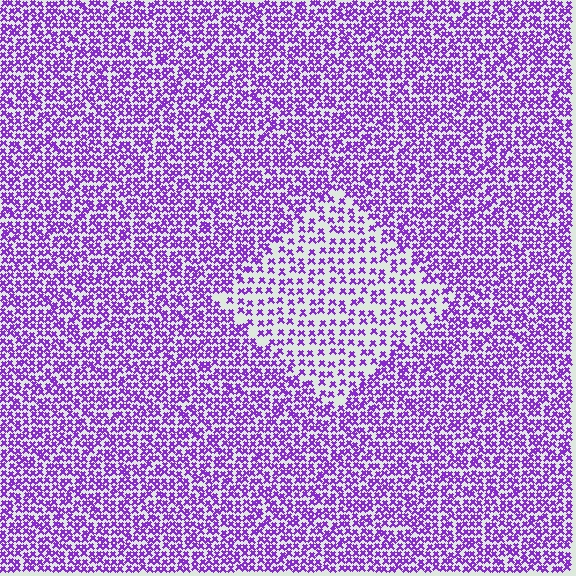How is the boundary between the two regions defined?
The boundary is defined by a change in element density (approximately 1.9x ratio). All elements are the same color, size, and shape.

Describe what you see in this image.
The image contains small purple elements arranged at two different densities. A diamond-shaped region is visible where the elements are less densely packed than the surrounding area.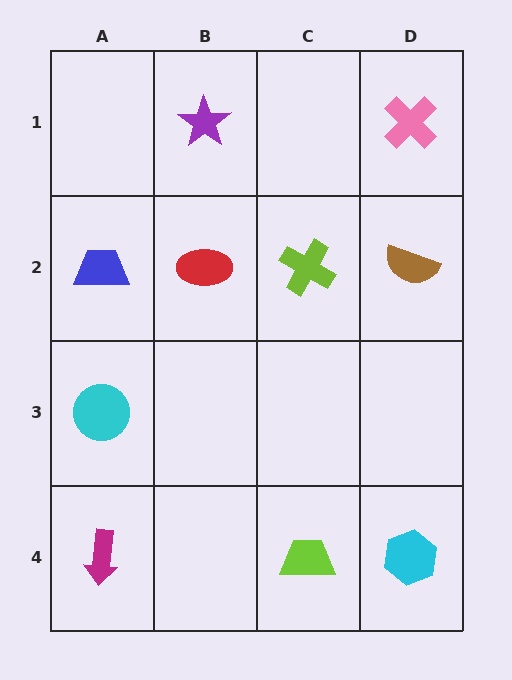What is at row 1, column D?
A pink cross.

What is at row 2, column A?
A blue trapezoid.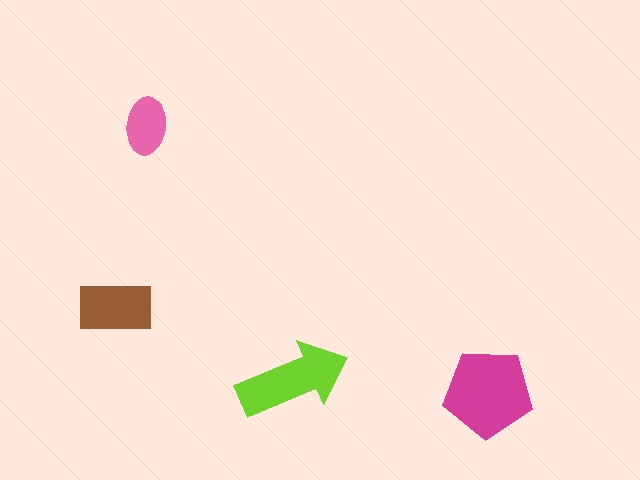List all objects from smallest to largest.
The pink ellipse, the brown rectangle, the lime arrow, the magenta pentagon.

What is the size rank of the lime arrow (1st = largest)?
2nd.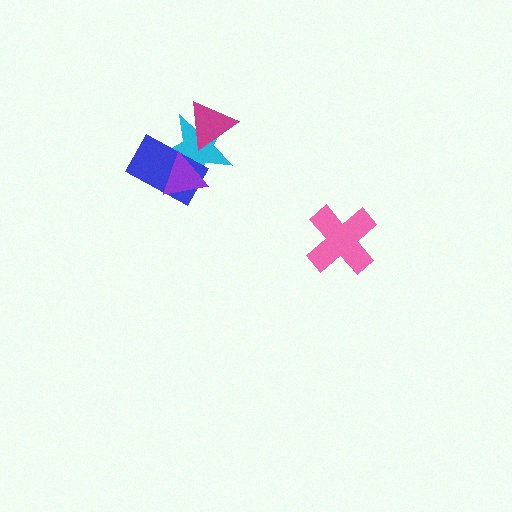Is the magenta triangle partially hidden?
No, no other shape covers it.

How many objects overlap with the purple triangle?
2 objects overlap with the purple triangle.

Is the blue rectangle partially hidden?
Yes, it is partially covered by another shape.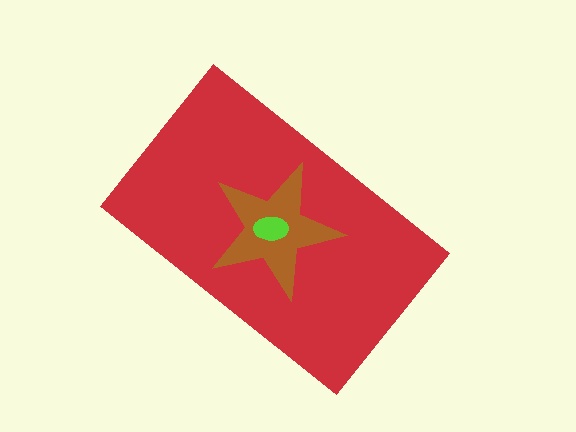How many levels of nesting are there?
3.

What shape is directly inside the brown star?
The lime ellipse.